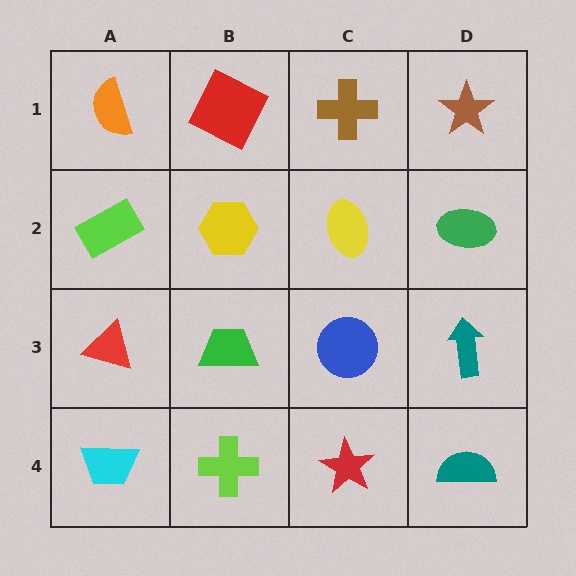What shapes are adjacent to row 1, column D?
A green ellipse (row 2, column D), a brown cross (row 1, column C).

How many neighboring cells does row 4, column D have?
2.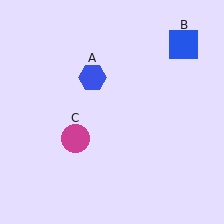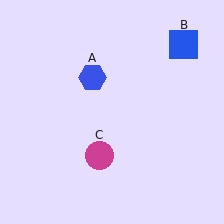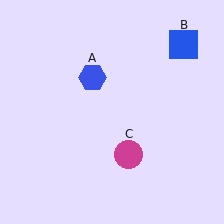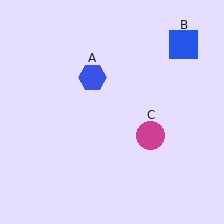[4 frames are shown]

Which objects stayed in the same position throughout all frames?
Blue hexagon (object A) and blue square (object B) remained stationary.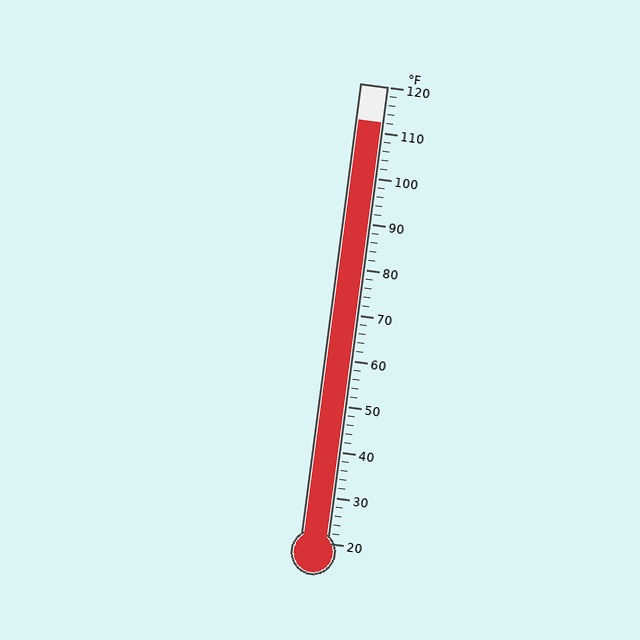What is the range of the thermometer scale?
The thermometer scale ranges from 20°F to 120°F.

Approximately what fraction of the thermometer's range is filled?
The thermometer is filled to approximately 90% of its range.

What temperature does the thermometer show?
The thermometer shows approximately 112°F.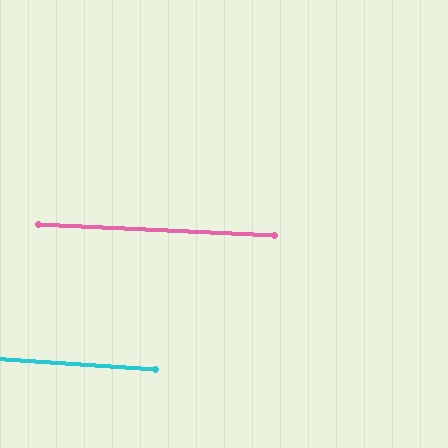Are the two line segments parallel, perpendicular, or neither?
Parallel — their directions differ by only 1.4°.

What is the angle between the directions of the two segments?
Approximately 1 degree.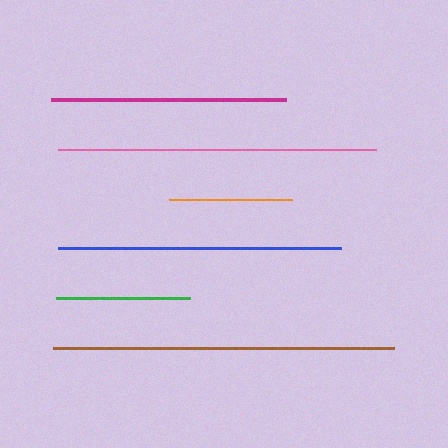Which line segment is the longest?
The brown line is the longest at approximately 342 pixels.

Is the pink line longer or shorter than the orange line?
The pink line is longer than the orange line.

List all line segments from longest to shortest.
From longest to shortest: brown, pink, blue, magenta, green, orange.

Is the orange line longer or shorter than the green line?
The green line is longer than the orange line.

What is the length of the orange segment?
The orange segment is approximately 122 pixels long.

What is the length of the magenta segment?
The magenta segment is approximately 235 pixels long.